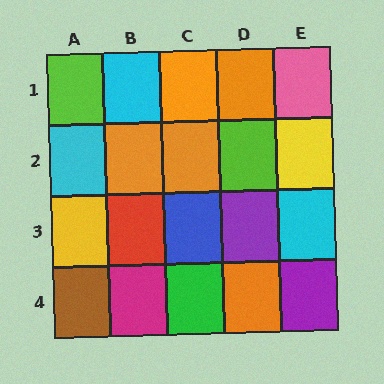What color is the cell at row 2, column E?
Yellow.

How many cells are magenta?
1 cell is magenta.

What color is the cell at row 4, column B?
Magenta.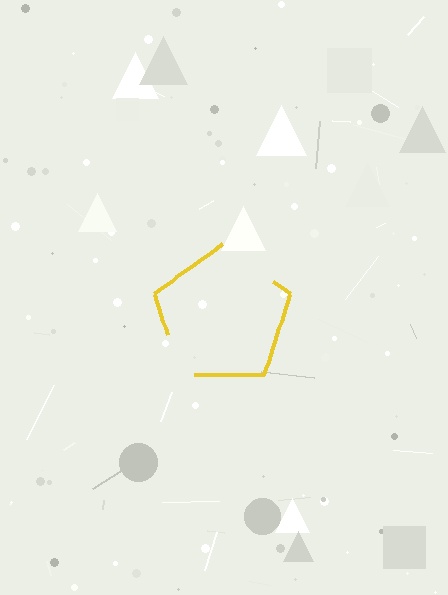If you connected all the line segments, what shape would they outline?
They would outline a pentagon.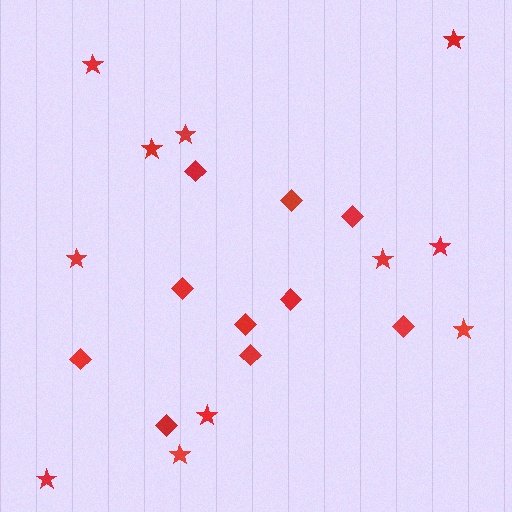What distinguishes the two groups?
There are 2 groups: one group of diamonds (10) and one group of stars (11).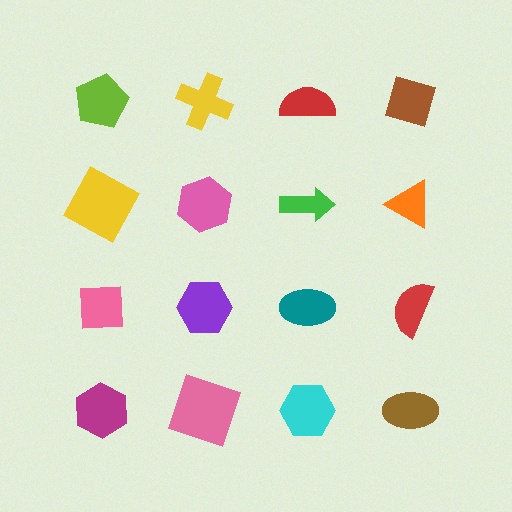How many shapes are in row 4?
4 shapes.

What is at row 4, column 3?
A cyan hexagon.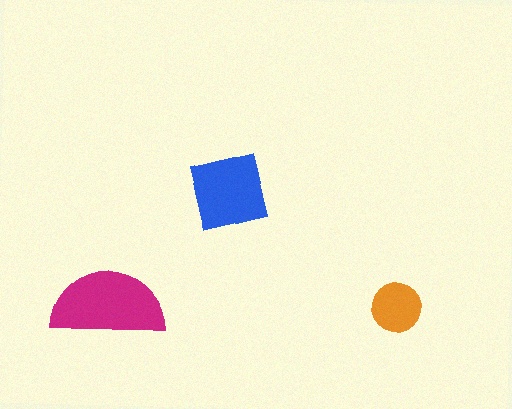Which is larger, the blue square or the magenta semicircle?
The magenta semicircle.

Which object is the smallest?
The orange circle.